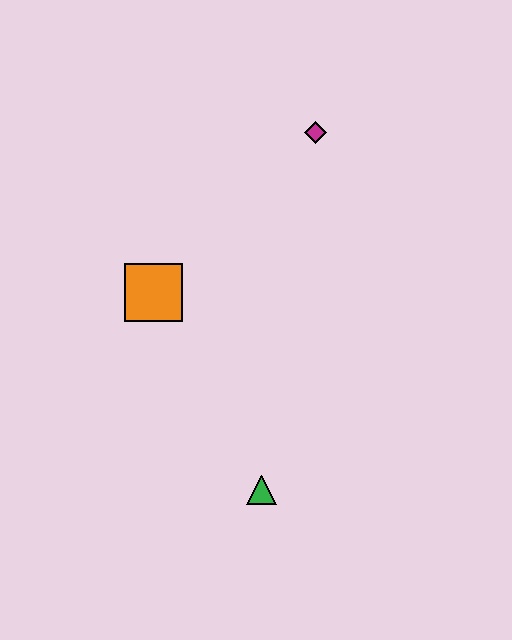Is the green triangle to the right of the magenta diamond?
No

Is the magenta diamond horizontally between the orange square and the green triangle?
No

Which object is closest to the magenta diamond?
The orange square is closest to the magenta diamond.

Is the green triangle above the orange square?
No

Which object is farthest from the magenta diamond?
The green triangle is farthest from the magenta diamond.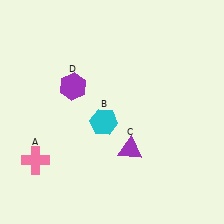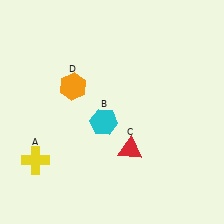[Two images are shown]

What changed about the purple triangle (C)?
In Image 1, C is purple. In Image 2, it changed to red.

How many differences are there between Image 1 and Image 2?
There are 3 differences between the two images.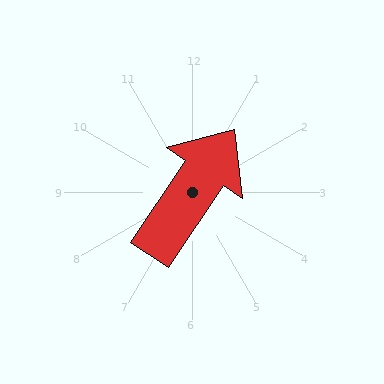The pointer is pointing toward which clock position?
Roughly 1 o'clock.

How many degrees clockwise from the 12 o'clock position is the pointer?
Approximately 34 degrees.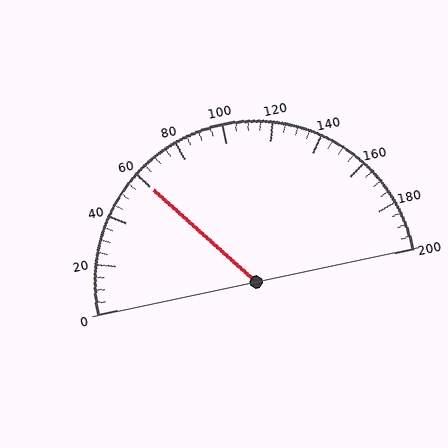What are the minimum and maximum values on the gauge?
The gauge ranges from 0 to 200.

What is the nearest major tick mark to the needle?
The nearest major tick mark is 60.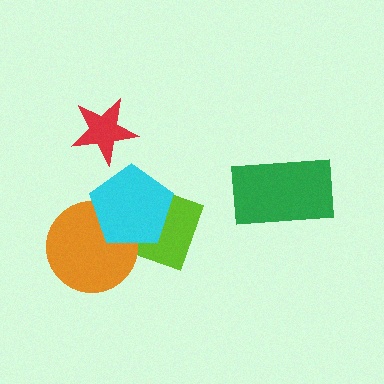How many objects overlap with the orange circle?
2 objects overlap with the orange circle.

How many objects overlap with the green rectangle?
0 objects overlap with the green rectangle.